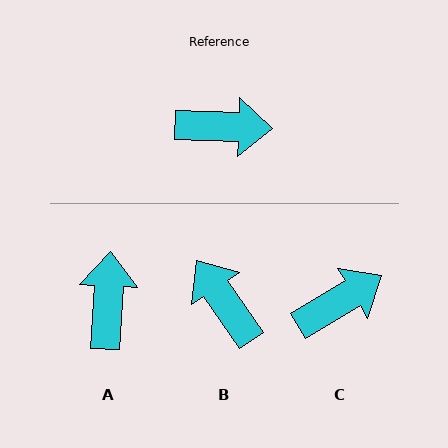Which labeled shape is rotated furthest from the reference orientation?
B, about 126 degrees away.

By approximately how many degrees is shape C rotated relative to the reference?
Approximately 33 degrees counter-clockwise.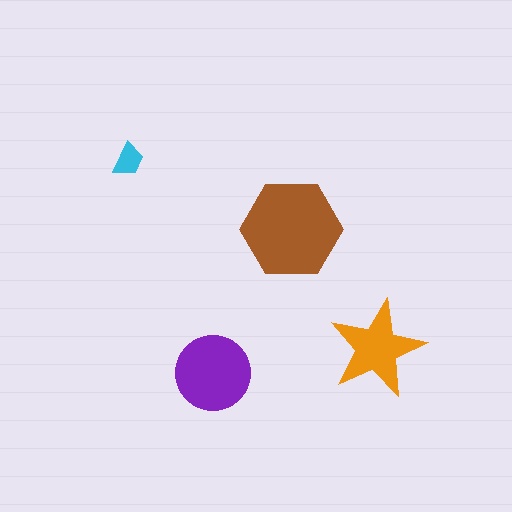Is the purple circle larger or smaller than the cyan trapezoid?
Larger.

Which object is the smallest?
The cyan trapezoid.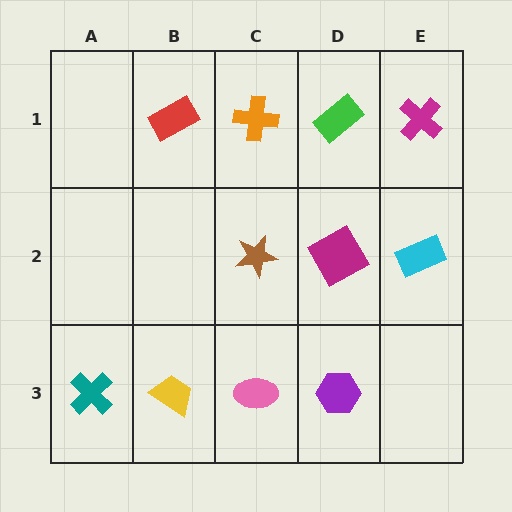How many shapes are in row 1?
4 shapes.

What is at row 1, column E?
A magenta cross.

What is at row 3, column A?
A teal cross.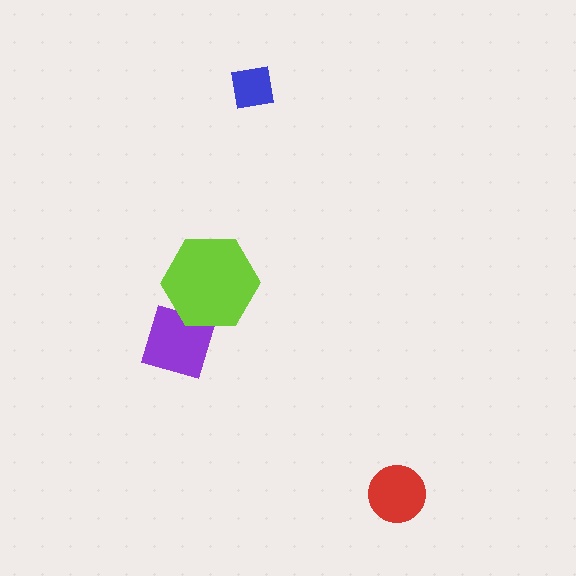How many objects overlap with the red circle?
0 objects overlap with the red circle.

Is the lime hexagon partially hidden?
No, no other shape covers it.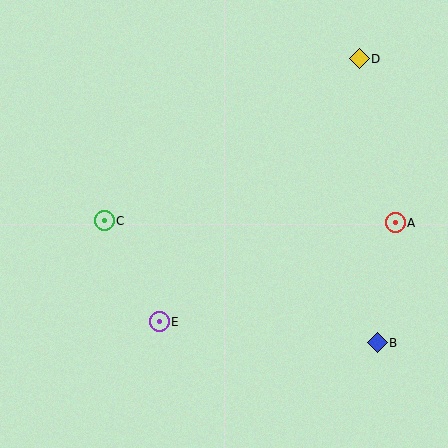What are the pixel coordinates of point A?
Point A is at (395, 223).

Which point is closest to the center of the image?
Point E at (159, 322) is closest to the center.